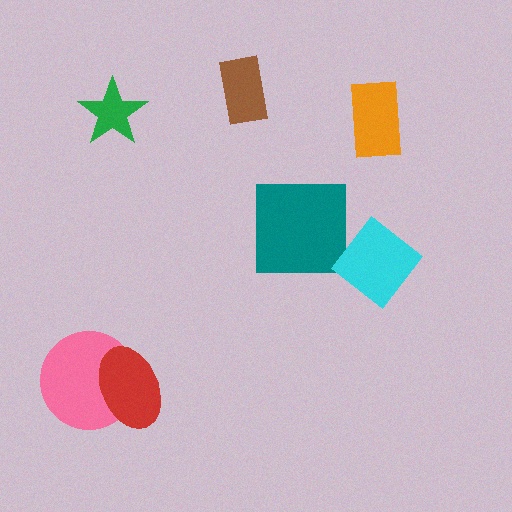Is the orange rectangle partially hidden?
No, no other shape covers it.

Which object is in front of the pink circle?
The red ellipse is in front of the pink circle.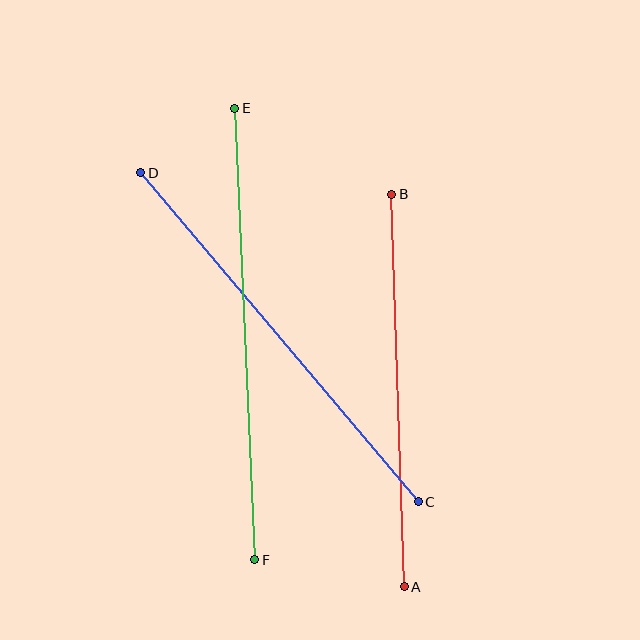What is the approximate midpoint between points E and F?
The midpoint is at approximately (245, 334) pixels.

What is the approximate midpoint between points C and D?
The midpoint is at approximately (279, 337) pixels.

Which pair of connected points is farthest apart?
Points E and F are farthest apart.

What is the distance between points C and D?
The distance is approximately 431 pixels.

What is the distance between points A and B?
The distance is approximately 393 pixels.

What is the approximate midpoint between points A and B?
The midpoint is at approximately (398, 390) pixels.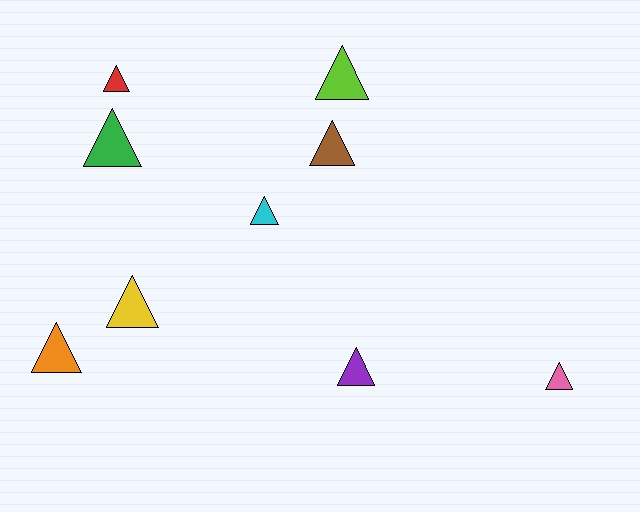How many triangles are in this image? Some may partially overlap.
There are 9 triangles.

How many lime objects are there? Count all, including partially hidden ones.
There is 1 lime object.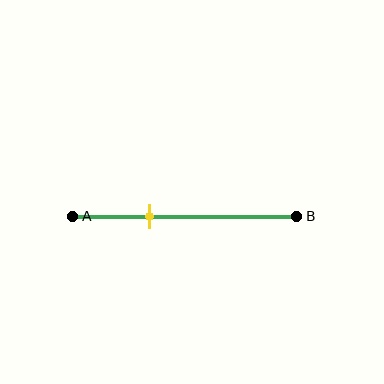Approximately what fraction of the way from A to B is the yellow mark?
The yellow mark is approximately 35% of the way from A to B.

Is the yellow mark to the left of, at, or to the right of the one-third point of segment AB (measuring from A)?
The yellow mark is approximately at the one-third point of segment AB.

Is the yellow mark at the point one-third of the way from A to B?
Yes, the mark is approximately at the one-third point.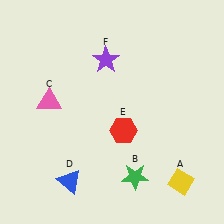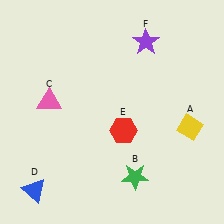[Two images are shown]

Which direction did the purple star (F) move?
The purple star (F) moved right.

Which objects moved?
The objects that moved are: the yellow diamond (A), the blue triangle (D), the purple star (F).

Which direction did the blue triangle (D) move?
The blue triangle (D) moved left.